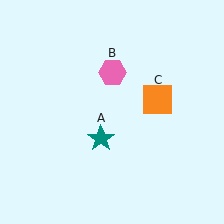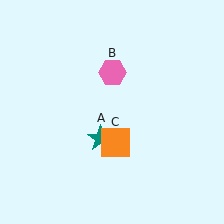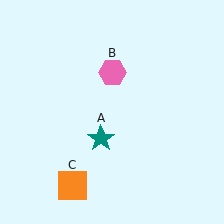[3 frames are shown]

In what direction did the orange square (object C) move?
The orange square (object C) moved down and to the left.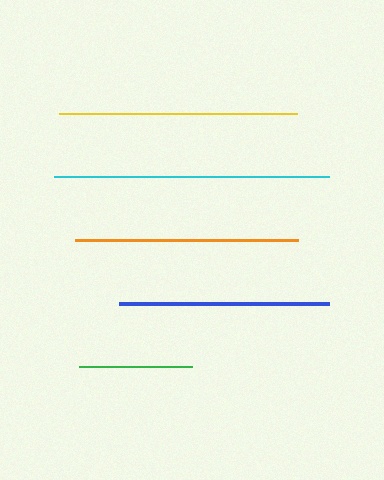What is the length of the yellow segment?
The yellow segment is approximately 238 pixels long.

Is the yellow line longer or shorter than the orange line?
The yellow line is longer than the orange line.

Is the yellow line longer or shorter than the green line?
The yellow line is longer than the green line.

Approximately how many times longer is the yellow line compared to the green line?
The yellow line is approximately 2.1 times the length of the green line.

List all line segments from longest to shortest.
From longest to shortest: cyan, yellow, orange, blue, green.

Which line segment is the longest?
The cyan line is the longest at approximately 276 pixels.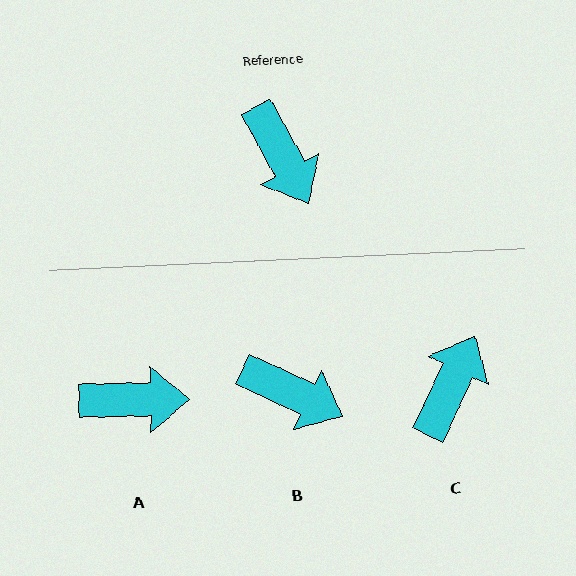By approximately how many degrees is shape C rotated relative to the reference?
Approximately 126 degrees counter-clockwise.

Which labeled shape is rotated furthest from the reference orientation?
C, about 126 degrees away.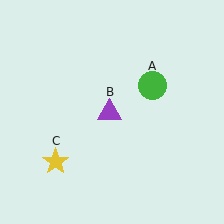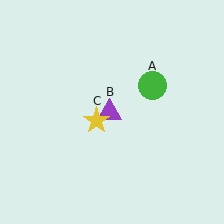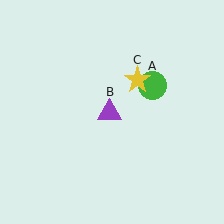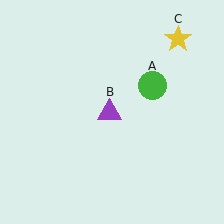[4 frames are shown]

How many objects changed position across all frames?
1 object changed position: yellow star (object C).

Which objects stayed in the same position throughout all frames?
Green circle (object A) and purple triangle (object B) remained stationary.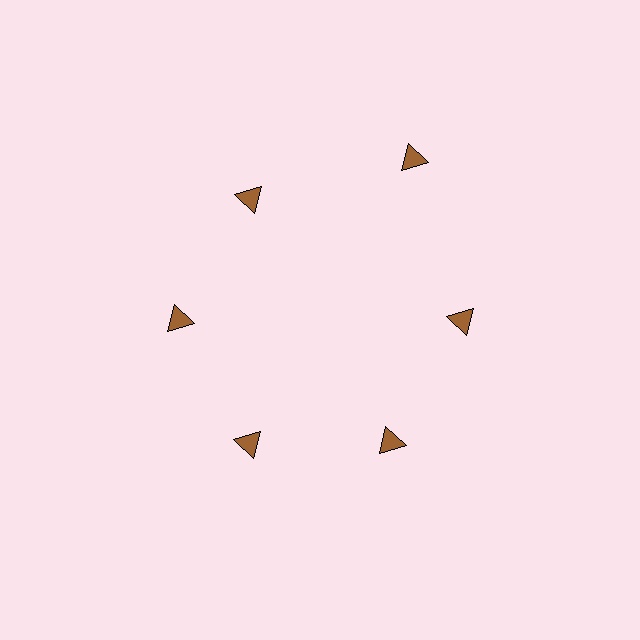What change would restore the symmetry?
The symmetry would be restored by moving it inward, back onto the ring so that all 6 triangles sit at equal angles and equal distance from the center.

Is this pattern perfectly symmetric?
No. The 6 brown triangles are arranged in a ring, but one element near the 1 o'clock position is pushed outward from the center, breaking the 6-fold rotational symmetry.